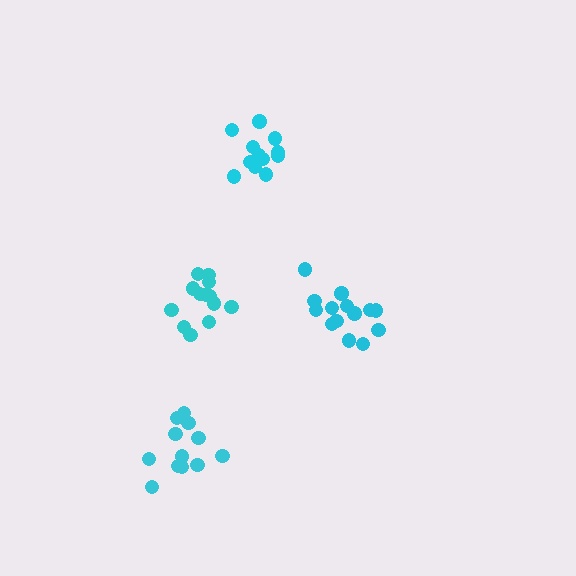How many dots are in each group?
Group 1: 13 dots, Group 2: 12 dots, Group 3: 14 dots, Group 4: 12 dots (51 total).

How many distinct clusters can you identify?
There are 4 distinct clusters.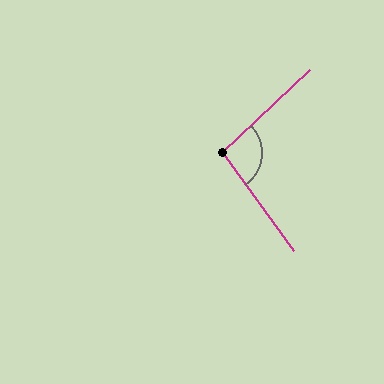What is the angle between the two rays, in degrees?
Approximately 97 degrees.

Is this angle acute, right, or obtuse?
It is obtuse.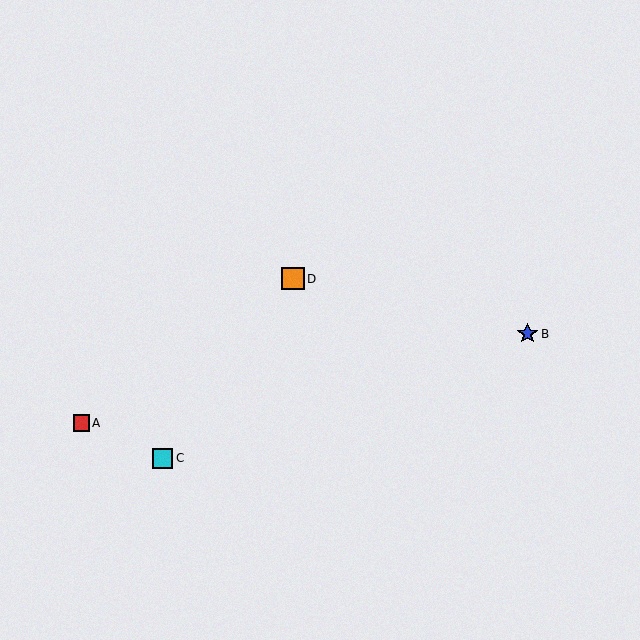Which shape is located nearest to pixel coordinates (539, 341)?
The blue star (labeled B) at (527, 334) is nearest to that location.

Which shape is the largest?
The orange square (labeled D) is the largest.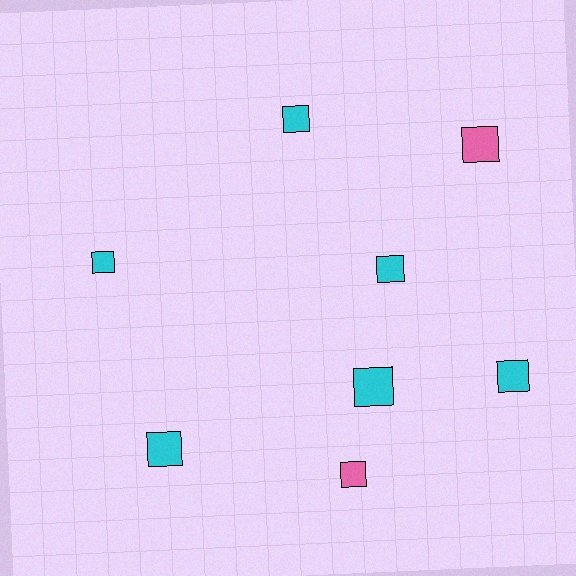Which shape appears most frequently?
Square, with 8 objects.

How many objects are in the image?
There are 8 objects.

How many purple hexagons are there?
There are no purple hexagons.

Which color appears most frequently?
Cyan, with 6 objects.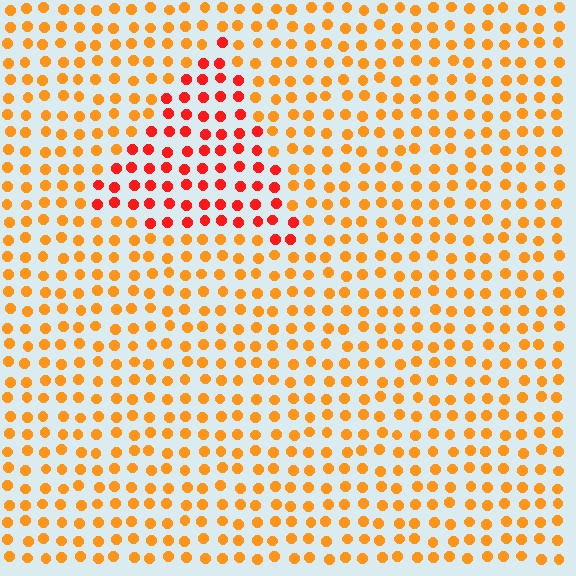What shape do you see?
I see a triangle.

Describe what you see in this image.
The image is filled with small orange elements in a uniform arrangement. A triangle-shaped region is visible where the elements are tinted to a slightly different hue, forming a subtle color boundary.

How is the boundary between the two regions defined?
The boundary is defined purely by a slight shift in hue (about 34 degrees). Spacing, size, and orientation are identical on both sides.